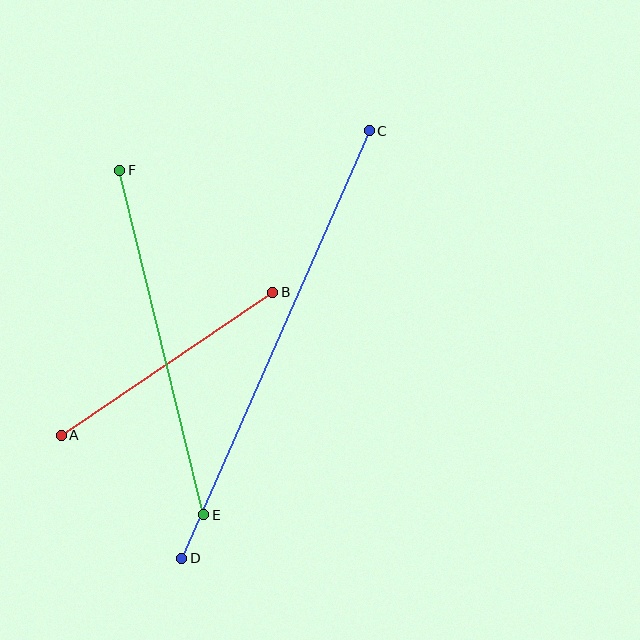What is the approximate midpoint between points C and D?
The midpoint is at approximately (275, 345) pixels.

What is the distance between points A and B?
The distance is approximately 255 pixels.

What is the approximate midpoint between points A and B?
The midpoint is at approximately (167, 364) pixels.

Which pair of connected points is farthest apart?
Points C and D are farthest apart.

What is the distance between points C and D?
The distance is approximately 467 pixels.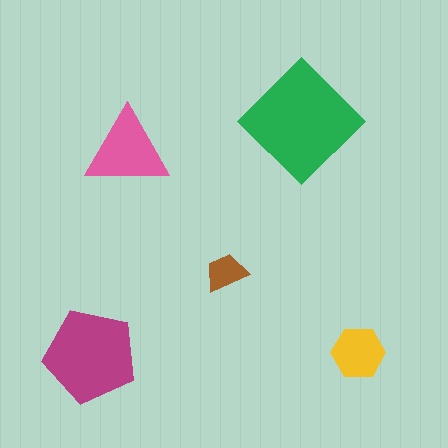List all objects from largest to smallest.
The green diamond, the magenta pentagon, the pink triangle, the yellow hexagon, the brown trapezoid.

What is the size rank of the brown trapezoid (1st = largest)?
5th.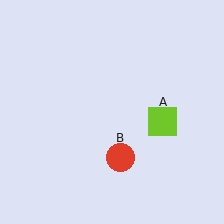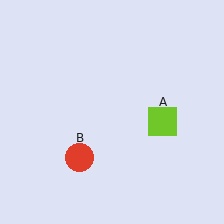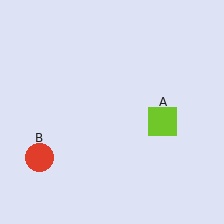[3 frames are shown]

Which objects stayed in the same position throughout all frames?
Lime square (object A) remained stationary.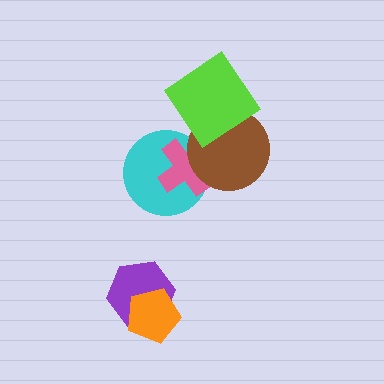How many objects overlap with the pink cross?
2 objects overlap with the pink cross.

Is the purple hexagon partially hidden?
Yes, it is partially covered by another shape.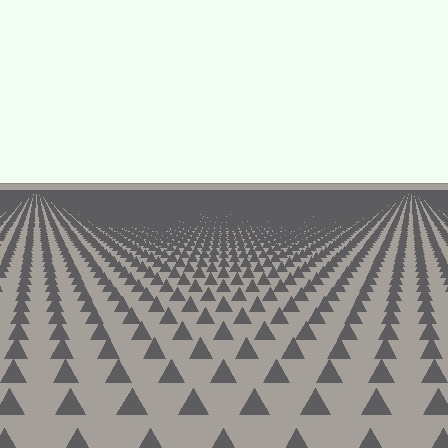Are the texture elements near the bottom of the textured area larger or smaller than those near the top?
Larger. Near the bottom, elements are closer to the viewer and appear at a bigger on-screen size.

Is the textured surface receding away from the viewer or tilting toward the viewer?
The surface is receding away from the viewer. Texture elements get smaller and denser toward the top.